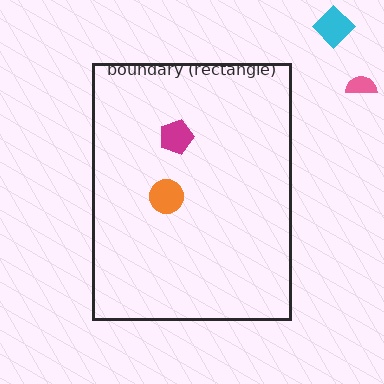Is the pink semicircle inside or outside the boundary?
Outside.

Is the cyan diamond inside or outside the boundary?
Outside.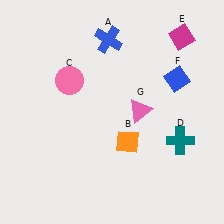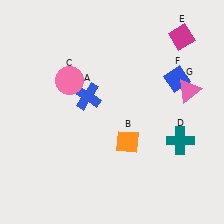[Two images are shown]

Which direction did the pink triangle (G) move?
The pink triangle (G) moved right.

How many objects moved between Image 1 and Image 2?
2 objects moved between the two images.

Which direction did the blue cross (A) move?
The blue cross (A) moved down.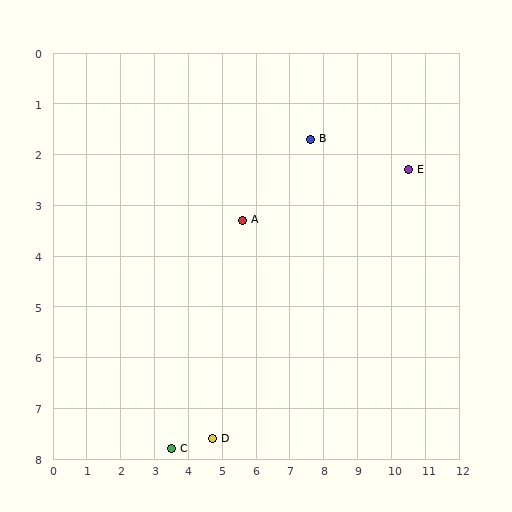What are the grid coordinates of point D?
Point D is at approximately (4.7, 7.6).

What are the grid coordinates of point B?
Point B is at approximately (7.6, 1.7).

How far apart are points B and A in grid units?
Points B and A are about 2.6 grid units apart.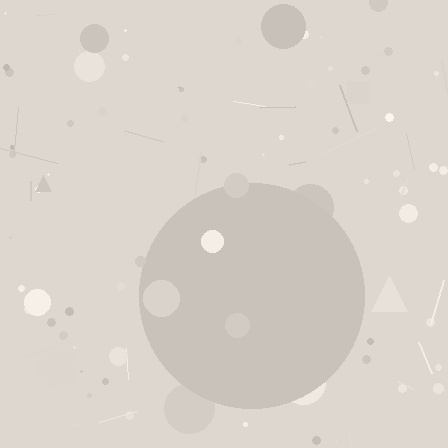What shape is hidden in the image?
A circle is hidden in the image.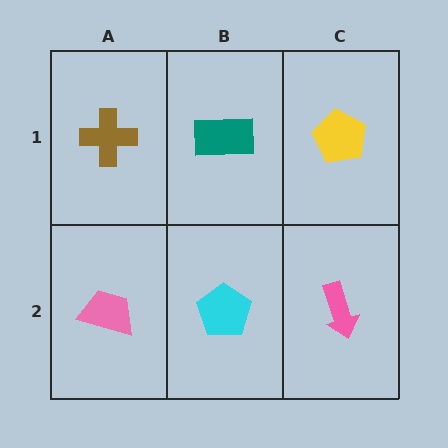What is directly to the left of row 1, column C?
A teal rectangle.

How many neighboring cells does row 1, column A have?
2.